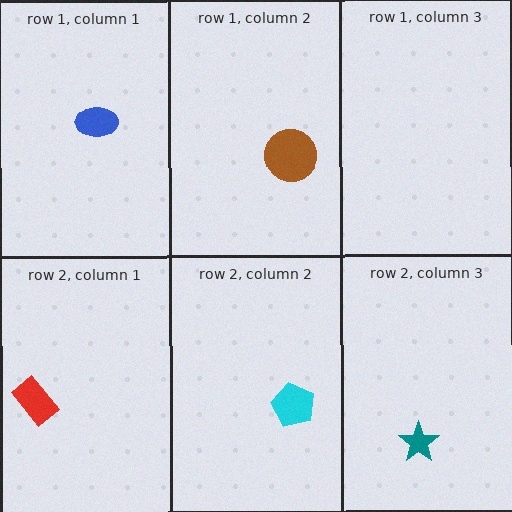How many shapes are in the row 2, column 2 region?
1.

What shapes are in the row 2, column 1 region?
The red rectangle.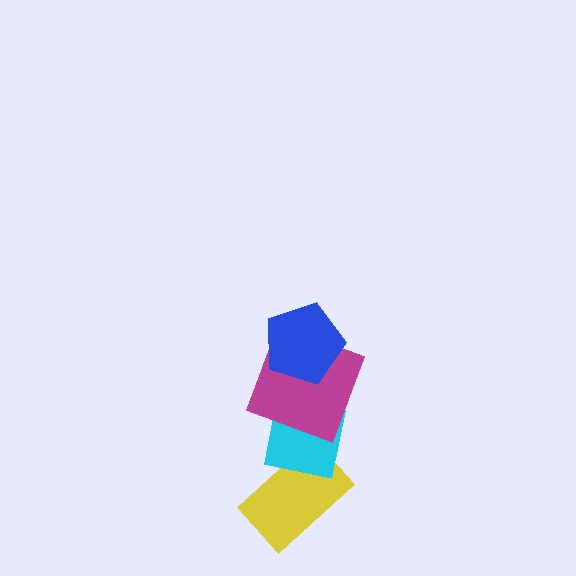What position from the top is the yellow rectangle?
The yellow rectangle is 4th from the top.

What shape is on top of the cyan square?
The magenta square is on top of the cyan square.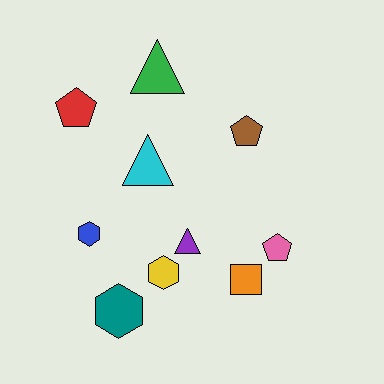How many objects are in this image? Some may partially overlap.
There are 10 objects.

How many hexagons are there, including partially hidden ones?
There are 3 hexagons.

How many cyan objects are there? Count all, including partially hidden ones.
There is 1 cyan object.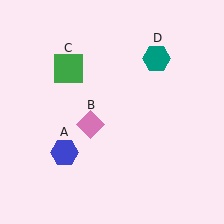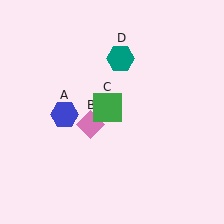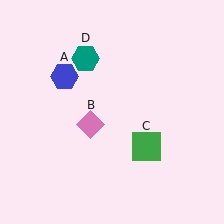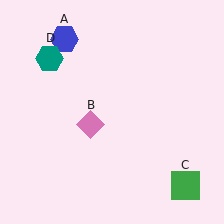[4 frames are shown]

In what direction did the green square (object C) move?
The green square (object C) moved down and to the right.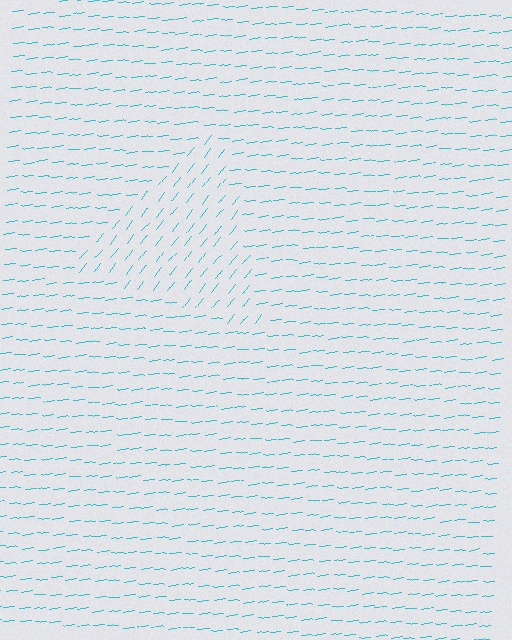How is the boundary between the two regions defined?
The boundary is defined purely by a change in line orientation (approximately 45 degrees difference). All lines are the same color and thickness.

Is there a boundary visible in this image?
Yes, there is a texture boundary formed by a change in line orientation.